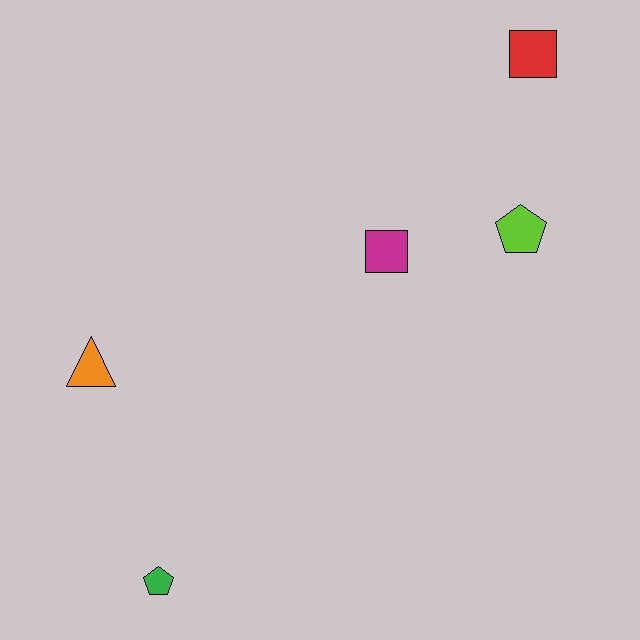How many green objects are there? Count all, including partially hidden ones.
There is 1 green object.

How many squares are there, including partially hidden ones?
There are 2 squares.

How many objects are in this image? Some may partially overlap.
There are 5 objects.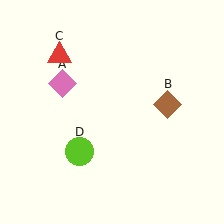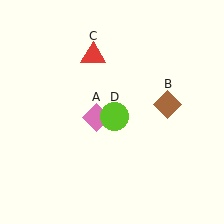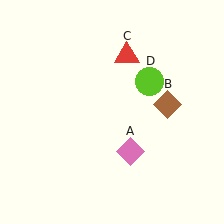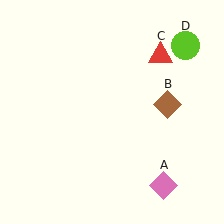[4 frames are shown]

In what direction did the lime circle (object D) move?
The lime circle (object D) moved up and to the right.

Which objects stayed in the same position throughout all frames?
Brown diamond (object B) remained stationary.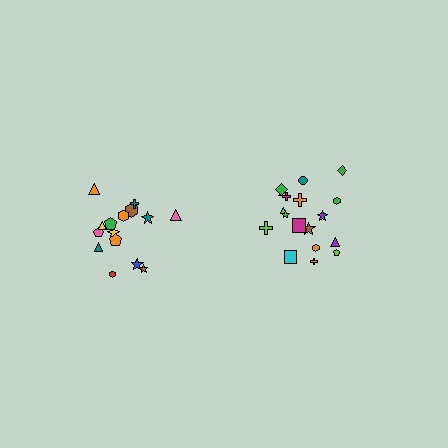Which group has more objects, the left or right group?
The right group.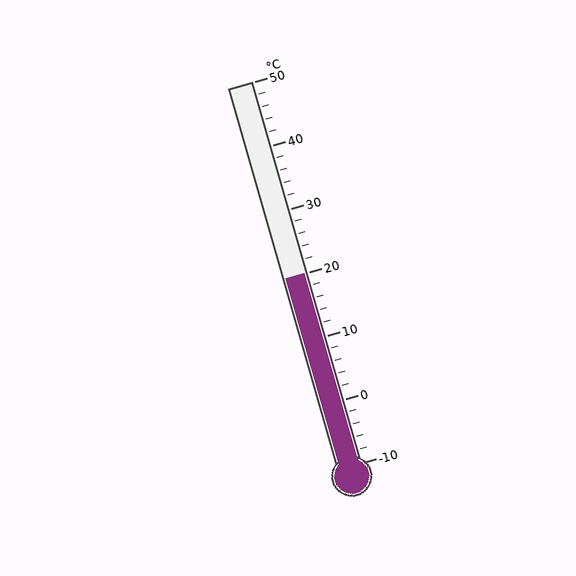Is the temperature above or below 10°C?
The temperature is above 10°C.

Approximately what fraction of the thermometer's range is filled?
The thermometer is filled to approximately 50% of its range.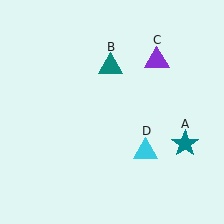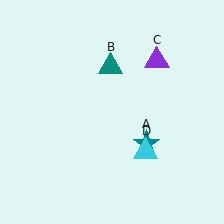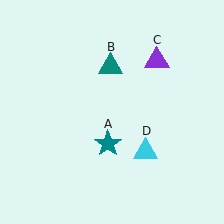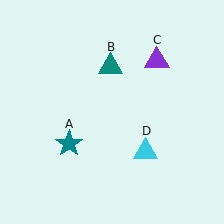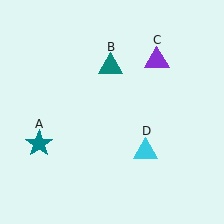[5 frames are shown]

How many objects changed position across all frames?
1 object changed position: teal star (object A).